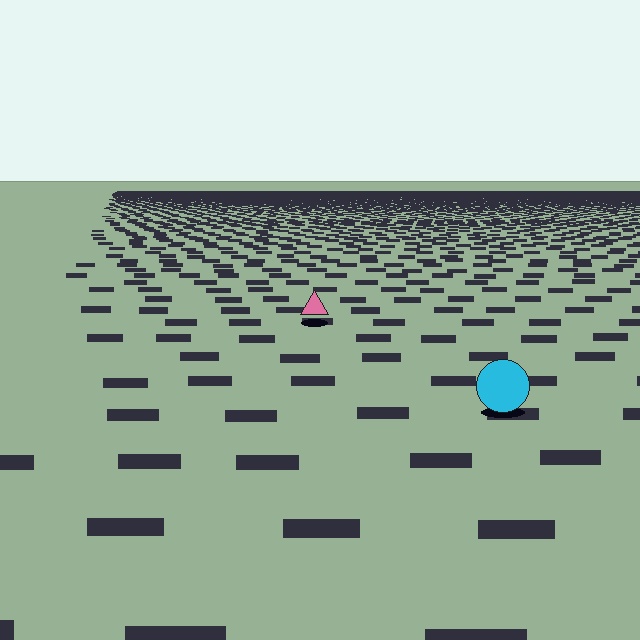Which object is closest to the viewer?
The cyan circle is closest. The texture marks near it are larger and more spread out.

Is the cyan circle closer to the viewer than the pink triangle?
Yes. The cyan circle is closer — you can tell from the texture gradient: the ground texture is coarser near it.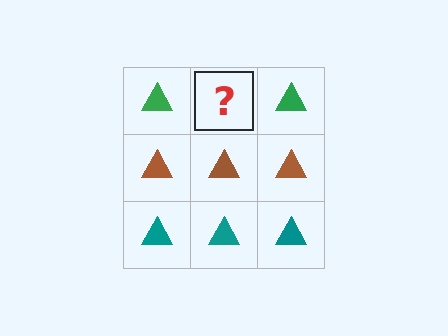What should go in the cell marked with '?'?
The missing cell should contain a green triangle.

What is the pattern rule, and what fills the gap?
The rule is that each row has a consistent color. The gap should be filled with a green triangle.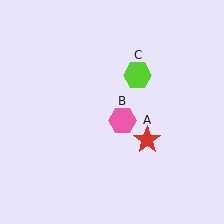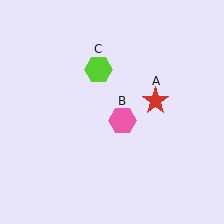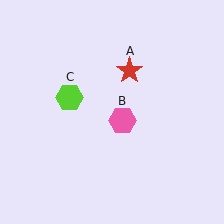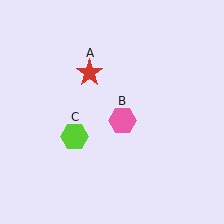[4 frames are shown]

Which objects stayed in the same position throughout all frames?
Pink hexagon (object B) remained stationary.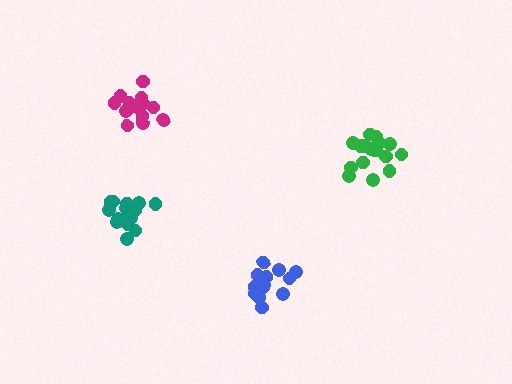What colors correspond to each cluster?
The clusters are colored: blue, teal, magenta, green.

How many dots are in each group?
Group 1: 16 dots, Group 2: 16 dots, Group 3: 14 dots, Group 4: 17 dots (63 total).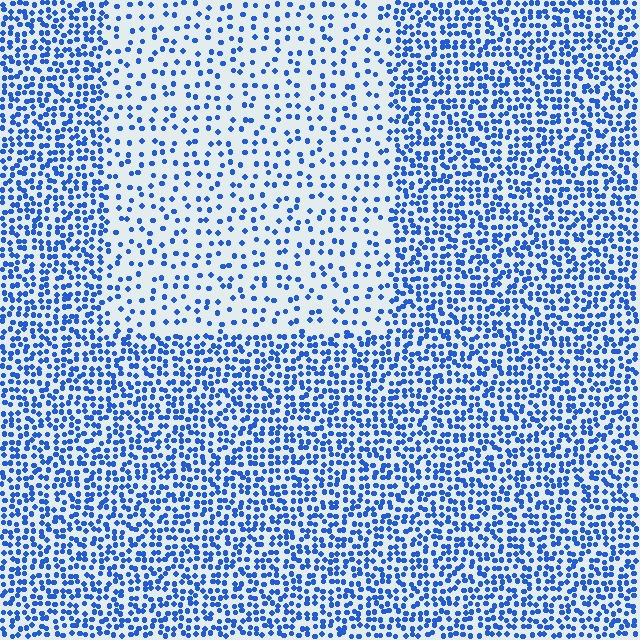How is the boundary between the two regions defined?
The boundary is defined by a change in element density (approximately 2.3x ratio). All elements are the same color, size, and shape.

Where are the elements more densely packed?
The elements are more densely packed outside the rectangle boundary.